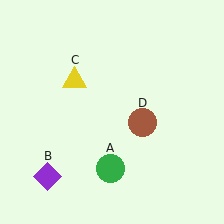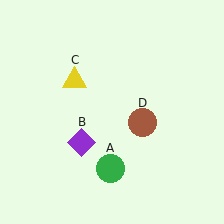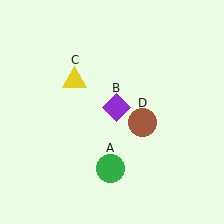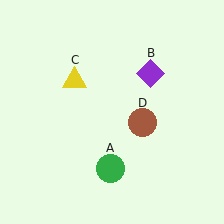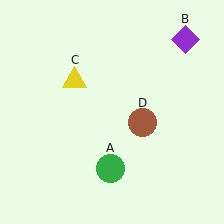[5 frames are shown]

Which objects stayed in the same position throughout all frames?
Green circle (object A) and yellow triangle (object C) and brown circle (object D) remained stationary.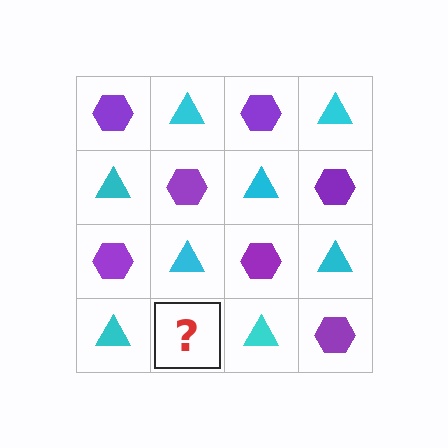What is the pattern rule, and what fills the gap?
The rule is that it alternates purple hexagon and cyan triangle in a checkerboard pattern. The gap should be filled with a purple hexagon.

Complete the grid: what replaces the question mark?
The question mark should be replaced with a purple hexagon.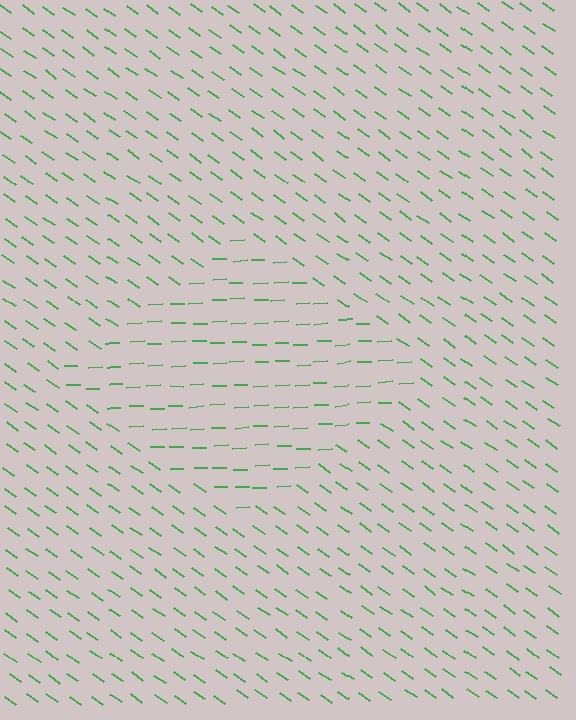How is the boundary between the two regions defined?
The boundary is defined purely by a change in line orientation (approximately 38 degrees difference). All lines are the same color and thickness.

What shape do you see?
I see a diamond.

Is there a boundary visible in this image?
Yes, there is a texture boundary formed by a change in line orientation.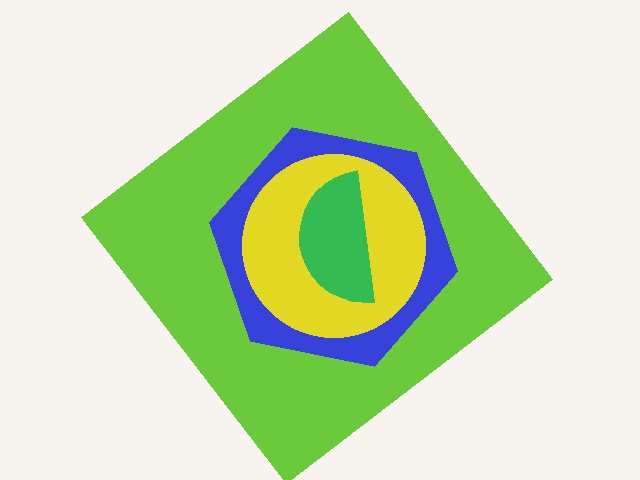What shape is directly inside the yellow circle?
The green semicircle.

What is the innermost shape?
The green semicircle.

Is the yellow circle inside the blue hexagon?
Yes.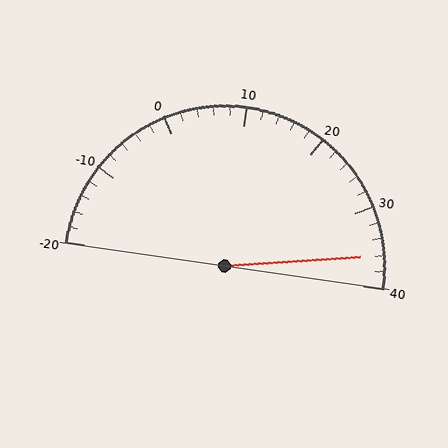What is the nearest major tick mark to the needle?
The nearest major tick mark is 40.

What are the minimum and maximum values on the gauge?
The gauge ranges from -20 to 40.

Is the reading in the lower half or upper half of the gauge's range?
The reading is in the upper half of the range (-20 to 40).